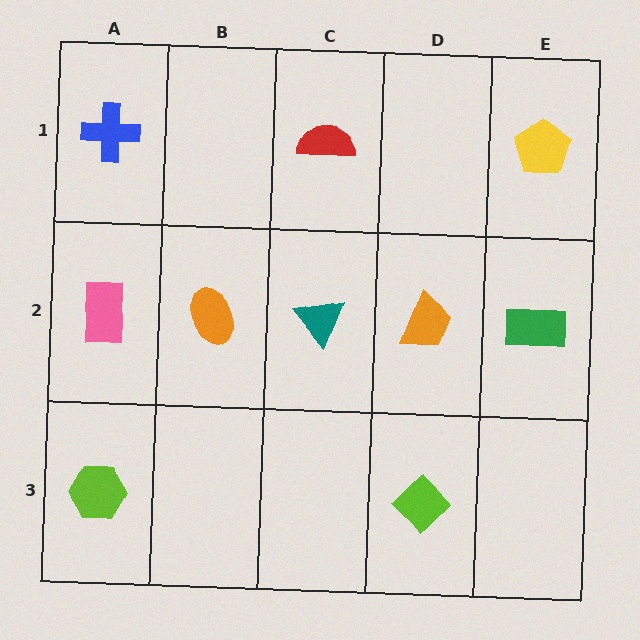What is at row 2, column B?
An orange ellipse.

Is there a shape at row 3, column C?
No, that cell is empty.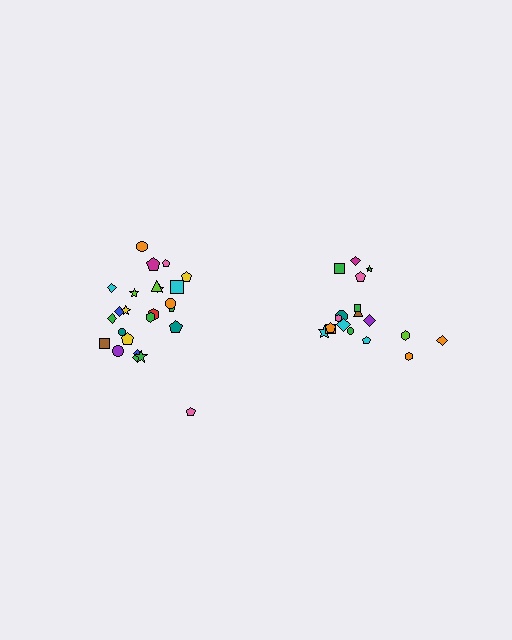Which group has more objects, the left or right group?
The left group.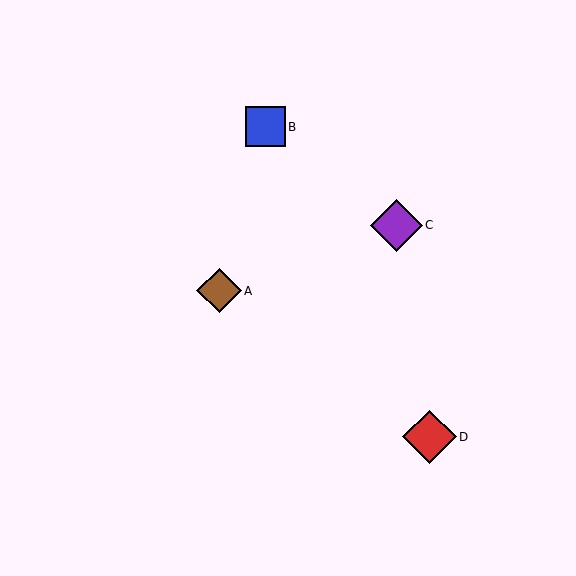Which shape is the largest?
The red diamond (labeled D) is the largest.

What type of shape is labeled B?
Shape B is a blue square.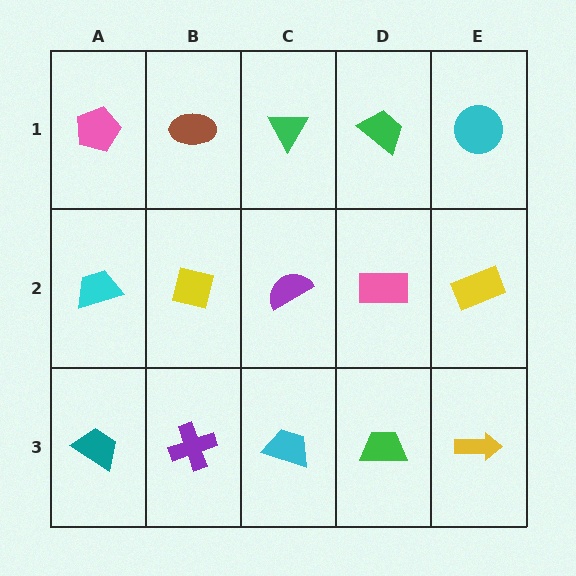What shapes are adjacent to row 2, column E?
A cyan circle (row 1, column E), a yellow arrow (row 3, column E), a pink rectangle (row 2, column D).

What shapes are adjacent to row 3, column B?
A yellow square (row 2, column B), a teal trapezoid (row 3, column A), a cyan trapezoid (row 3, column C).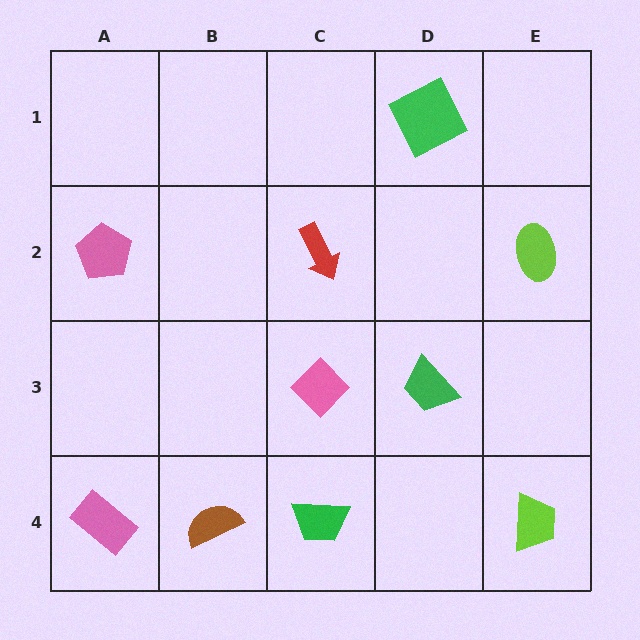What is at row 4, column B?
A brown semicircle.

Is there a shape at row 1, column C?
No, that cell is empty.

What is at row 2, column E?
A lime ellipse.